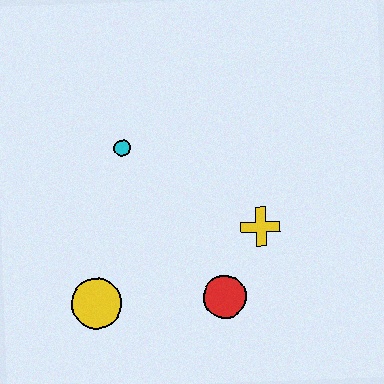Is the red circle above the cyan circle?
No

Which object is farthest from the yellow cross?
The yellow circle is farthest from the yellow cross.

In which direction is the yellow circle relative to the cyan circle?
The yellow circle is below the cyan circle.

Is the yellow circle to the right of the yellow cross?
No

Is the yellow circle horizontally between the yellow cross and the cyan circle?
No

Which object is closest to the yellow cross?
The red circle is closest to the yellow cross.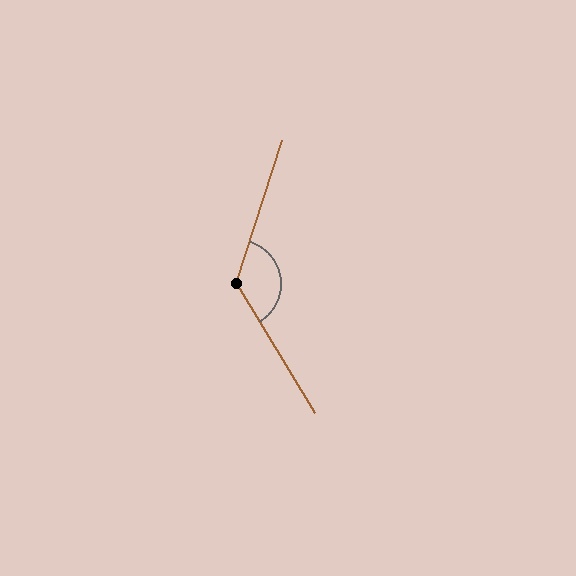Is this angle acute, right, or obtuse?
It is obtuse.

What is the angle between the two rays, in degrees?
Approximately 131 degrees.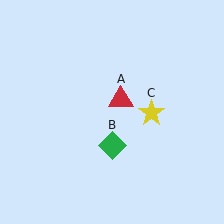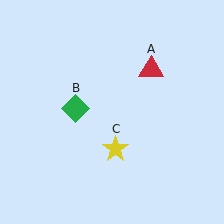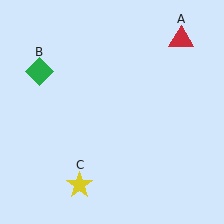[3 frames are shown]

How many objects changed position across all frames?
3 objects changed position: red triangle (object A), green diamond (object B), yellow star (object C).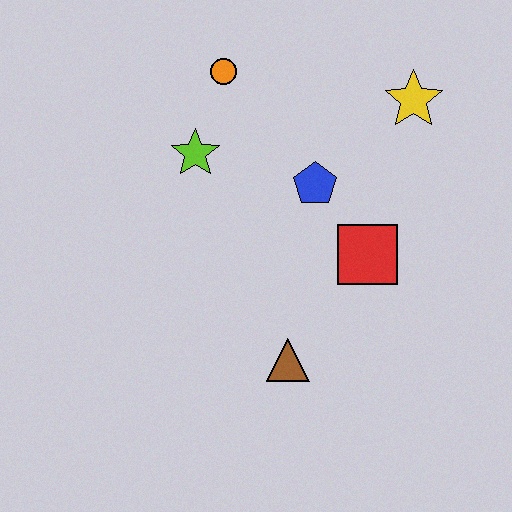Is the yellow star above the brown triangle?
Yes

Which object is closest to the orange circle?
The lime star is closest to the orange circle.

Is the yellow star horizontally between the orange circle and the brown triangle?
No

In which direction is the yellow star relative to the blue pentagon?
The yellow star is to the right of the blue pentagon.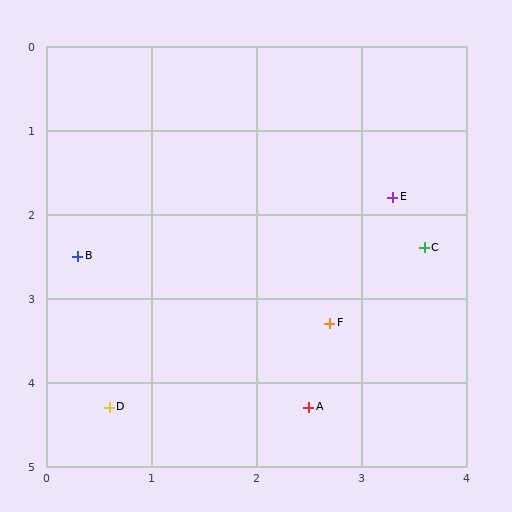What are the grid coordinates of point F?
Point F is at approximately (2.7, 3.3).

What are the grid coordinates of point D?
Point D is at approximately (0.6, 4.3).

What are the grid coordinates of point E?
Point E is at approximately (3.3, 1.8).